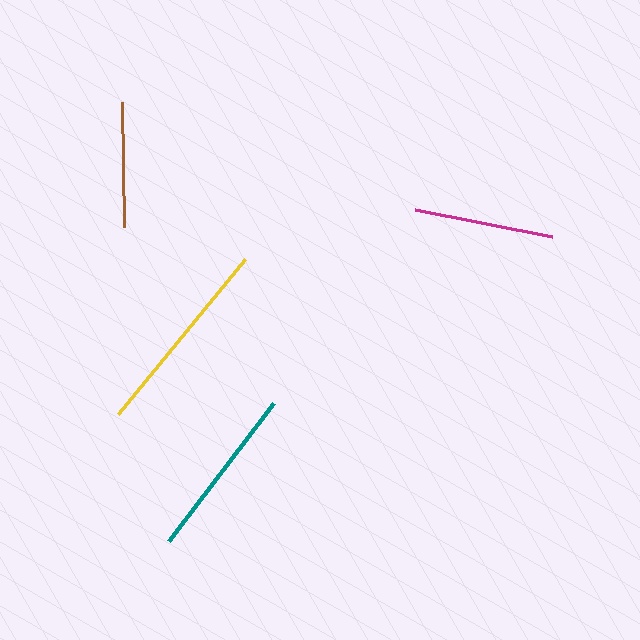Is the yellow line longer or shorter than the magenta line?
The yellow line is longer than the magenta line.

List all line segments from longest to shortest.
From longest to shortest: yellow, teal, magenta, brown.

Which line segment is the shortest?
The brown line is the shortest at approximately 126 pixels.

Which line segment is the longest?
The yellow line is the longest at approximately 201 pixels.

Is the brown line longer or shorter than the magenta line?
The magenta line is longer than the brown line.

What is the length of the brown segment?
The brown segment is approximately 126 pixels long.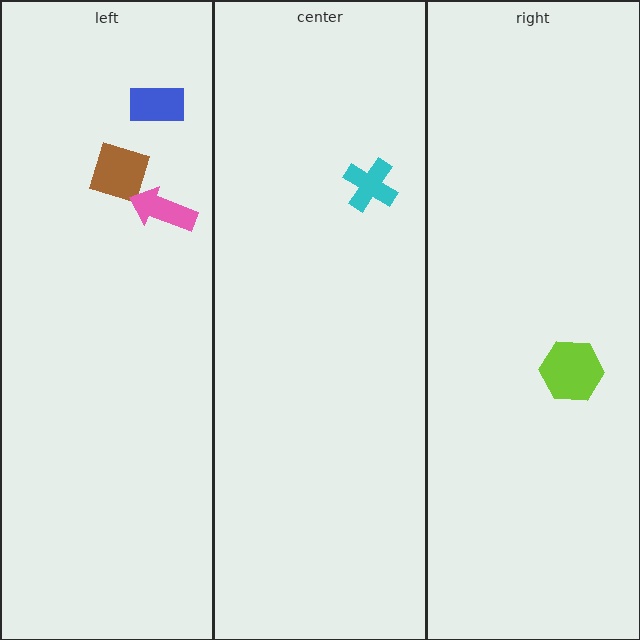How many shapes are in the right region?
1.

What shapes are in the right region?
The lime hexagon.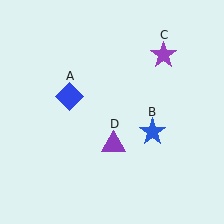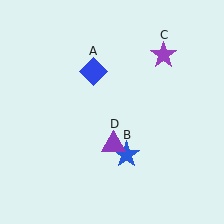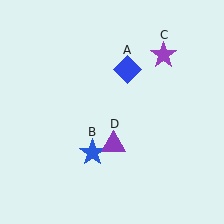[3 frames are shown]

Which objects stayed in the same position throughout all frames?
Purple star (object C) and purple triangle (object D) remained stationary.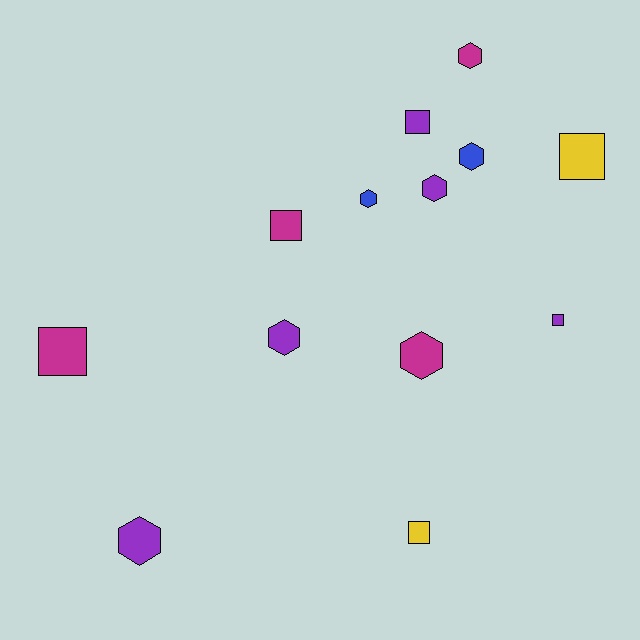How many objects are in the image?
There are 13 objects.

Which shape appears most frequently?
Hexagon, with 7 objects.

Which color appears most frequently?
Purple, with 5 objects.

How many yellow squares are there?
There are 2 yellow squares.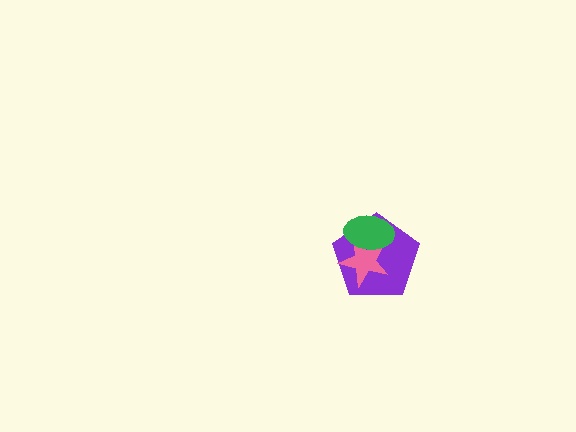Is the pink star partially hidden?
Yes, it is partially covered by another shape.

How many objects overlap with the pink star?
2 objects overlap with the pink star.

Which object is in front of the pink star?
The green ellipse is in front of the pink star.